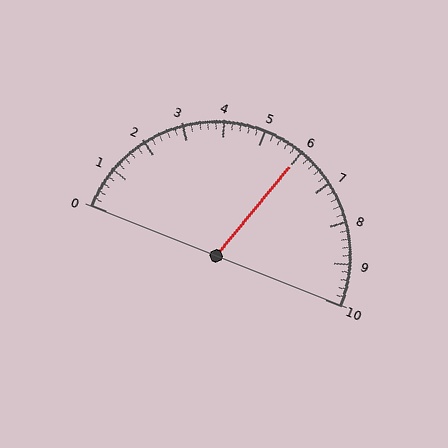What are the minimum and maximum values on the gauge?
The gauge ranges from 0 to 10.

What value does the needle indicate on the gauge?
The needle indicates approximately 6.0.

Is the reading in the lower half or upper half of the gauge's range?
The reading is in the upper half of the range (0 to 10).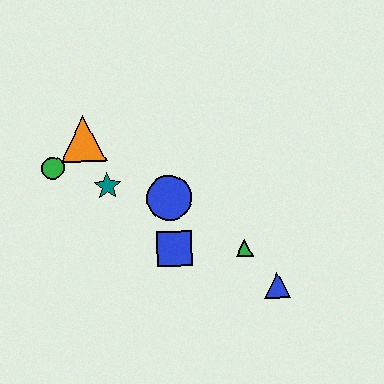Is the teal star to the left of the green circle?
No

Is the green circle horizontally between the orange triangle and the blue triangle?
No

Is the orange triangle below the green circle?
No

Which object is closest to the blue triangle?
The green triangle is closest to the blue triangle.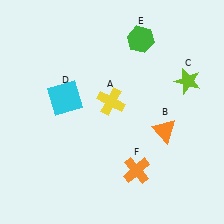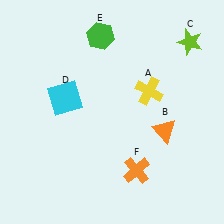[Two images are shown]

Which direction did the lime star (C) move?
The lime star (C) moved up.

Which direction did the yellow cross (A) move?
The yellow cross (A) moved right.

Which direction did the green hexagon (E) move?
The green hexagon (E) moved left.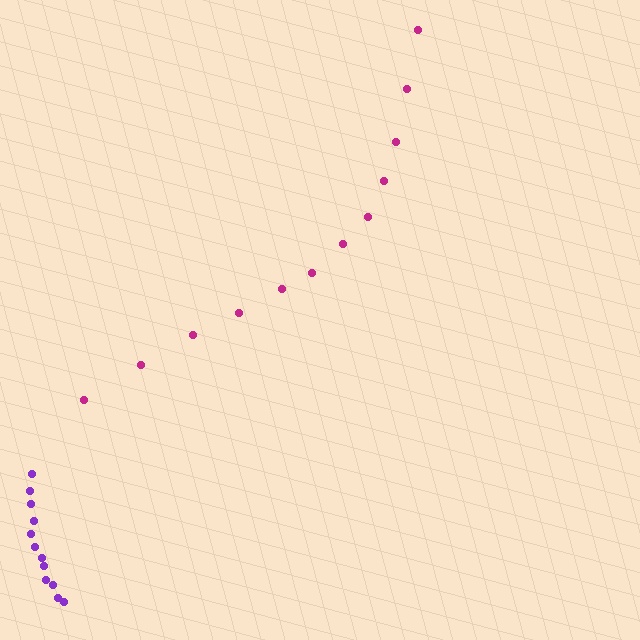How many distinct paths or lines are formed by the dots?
There are 2 distinct paths.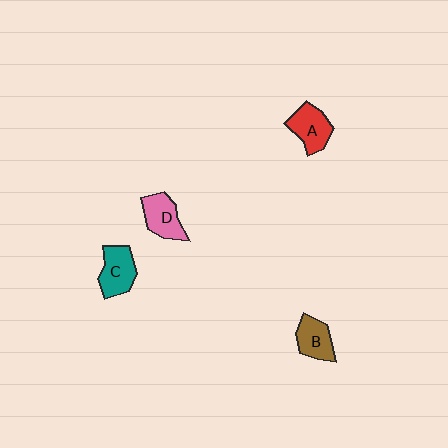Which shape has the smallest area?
Shape B (brown).